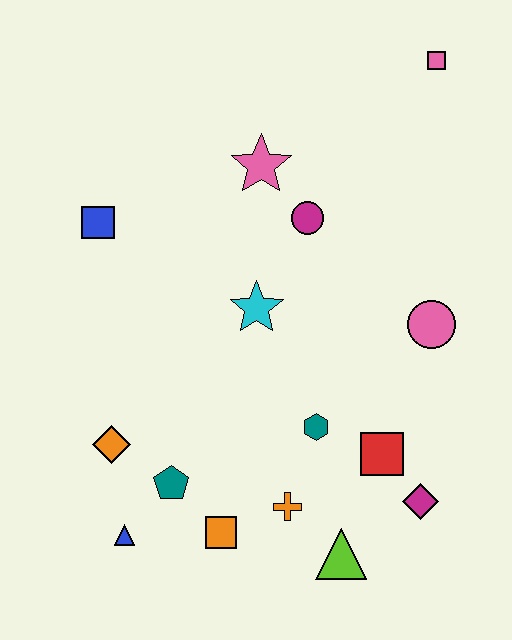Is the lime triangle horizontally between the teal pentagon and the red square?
Yes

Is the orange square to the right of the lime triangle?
No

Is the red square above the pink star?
No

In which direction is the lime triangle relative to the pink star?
The lime triangle is below the pink star.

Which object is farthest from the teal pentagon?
The pink square is farthest from the teal pentagon.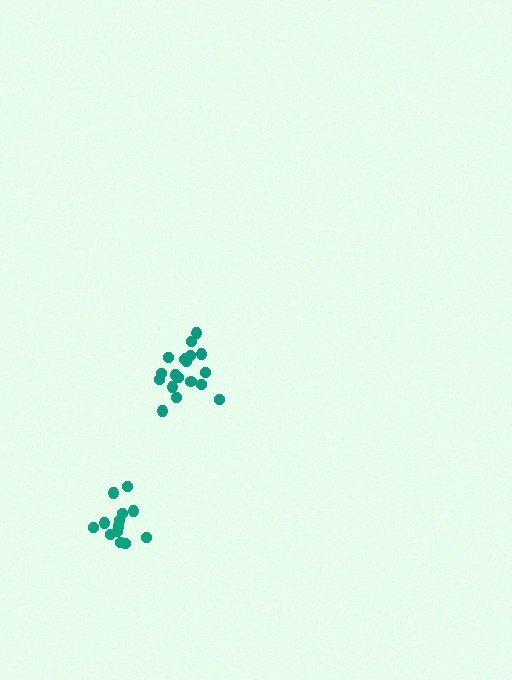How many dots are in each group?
Group 1: 19 dots, Group 2: 13 dots (32 total).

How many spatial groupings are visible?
There are 2 spatial groupings.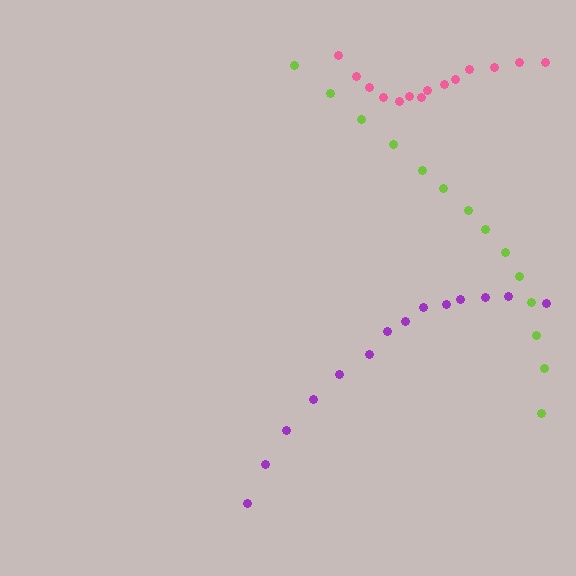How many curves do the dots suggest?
There are 3 distinct paths.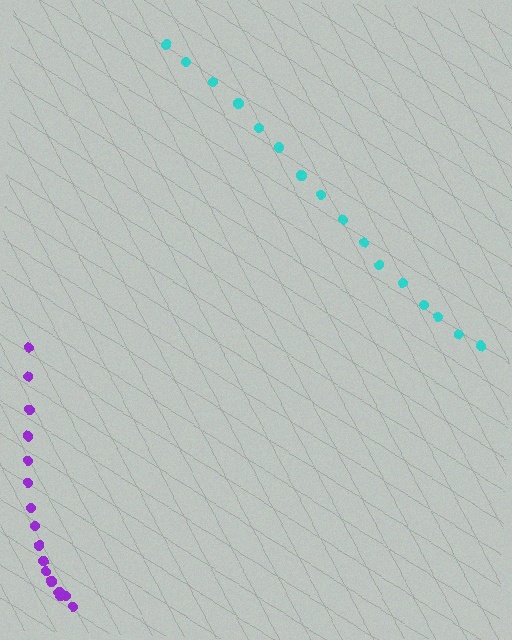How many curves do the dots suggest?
There are 2 distinct paths.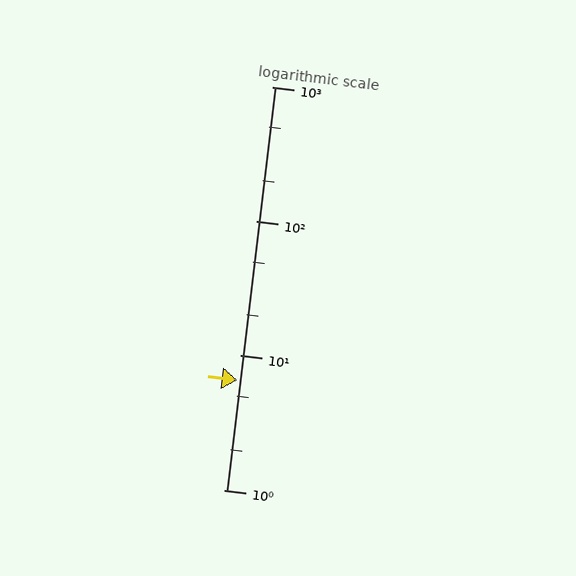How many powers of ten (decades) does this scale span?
The scale spans 3 decades, from 1 to 1000.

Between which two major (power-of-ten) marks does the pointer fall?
The pointer is between 1 and 10.